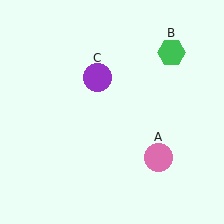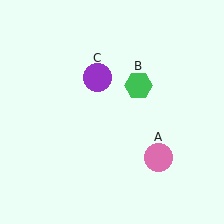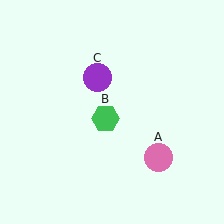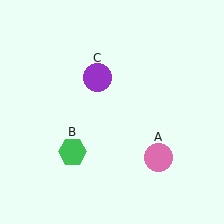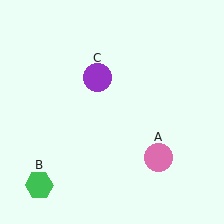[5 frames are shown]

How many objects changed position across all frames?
1 object changed position: green hexagon (object B).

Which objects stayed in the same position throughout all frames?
Pink circle (object A) and purple circle (object C) remained stationary.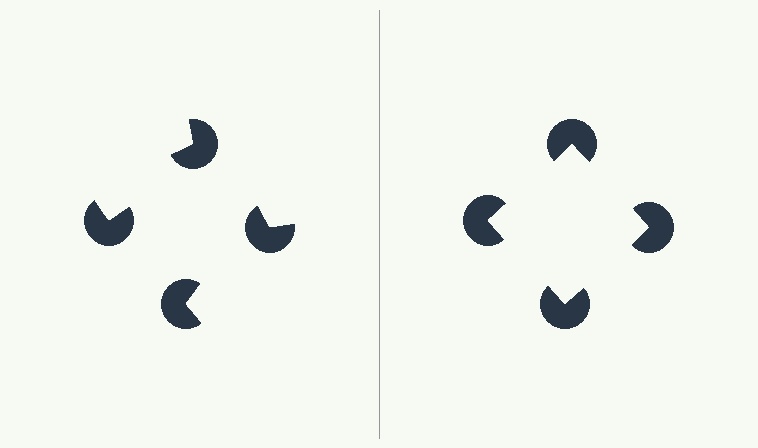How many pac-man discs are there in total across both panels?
8 — 4 on each side.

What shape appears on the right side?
An illusory square.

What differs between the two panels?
The pac-man discs are positioned identically on both sides; only the wedge orientations differ. On the right they align to a square; on the left they are misaligned.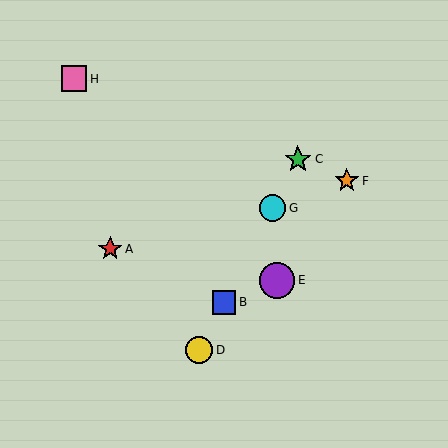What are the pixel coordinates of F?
Object F is at (347, 181).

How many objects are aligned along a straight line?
4 objects (B, C, D, G) are aligned along a straight line.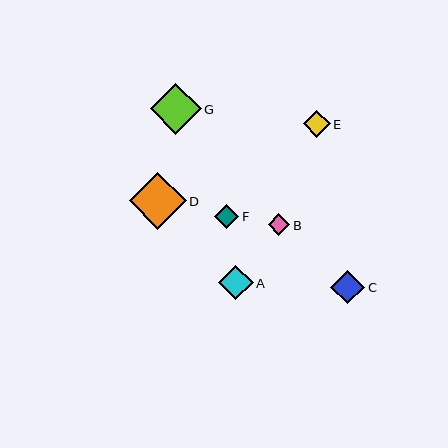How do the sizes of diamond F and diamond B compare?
Diamond F and diamond B are approximately the same size.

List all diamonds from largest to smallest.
From largest to smallest: D, G, A, C, E, F, B.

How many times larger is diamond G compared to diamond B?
Diamond G is approximately 2.4 times the size of diamond B.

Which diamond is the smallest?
Diamond B is the smallest with a size of approximately 22 pixels.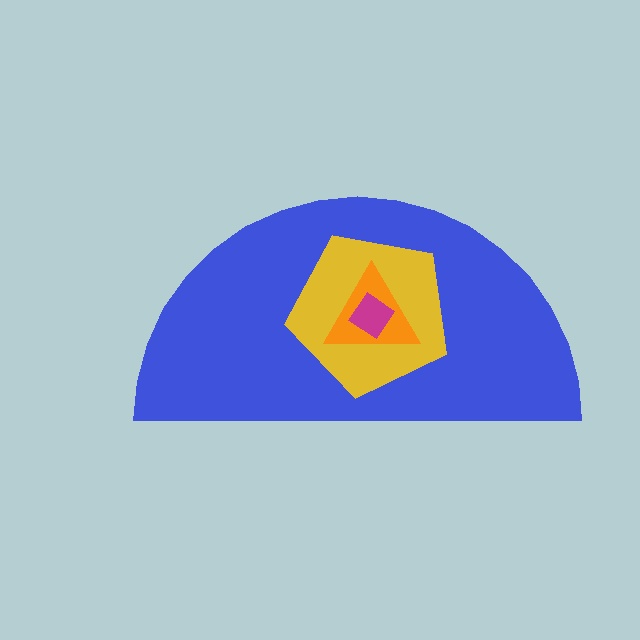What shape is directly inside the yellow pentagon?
The orange triangle.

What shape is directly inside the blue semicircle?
The yellow pentagon.